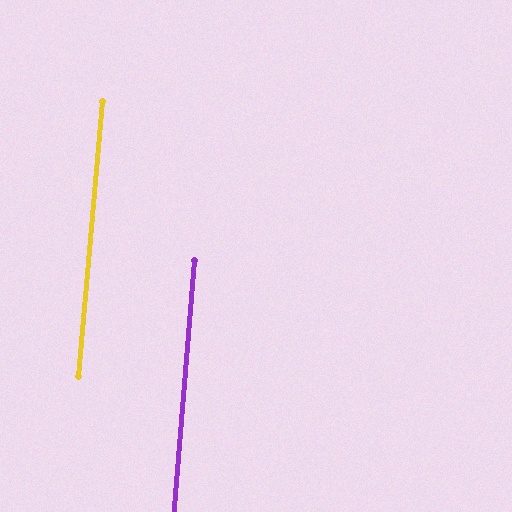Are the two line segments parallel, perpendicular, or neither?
Parallel — their directions differ by only 0.3°.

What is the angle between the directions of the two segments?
Approximately 0 degrees.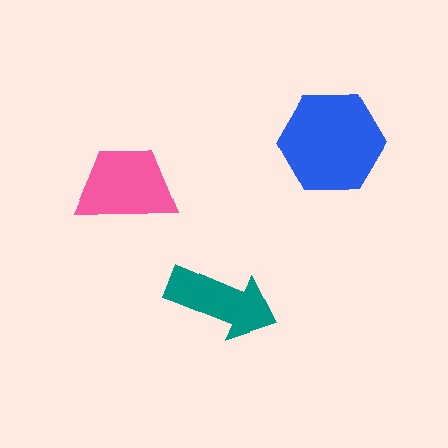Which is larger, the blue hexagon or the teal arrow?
The blue hexagon.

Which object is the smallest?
The teal arrow.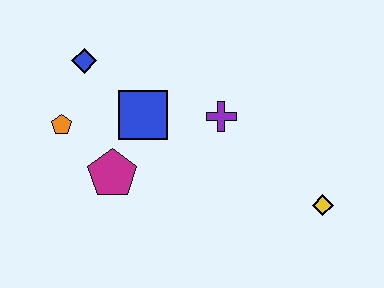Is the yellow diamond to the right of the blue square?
Yes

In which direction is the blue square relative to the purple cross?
The blue square is to the left of the purple cross.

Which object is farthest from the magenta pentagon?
The yellow diamond is farthest from the magenta pentagon.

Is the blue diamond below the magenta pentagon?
No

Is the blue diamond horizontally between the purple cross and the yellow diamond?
No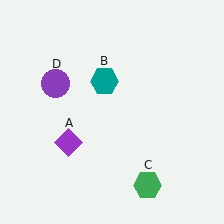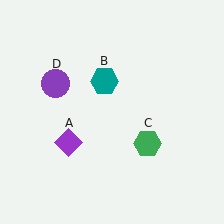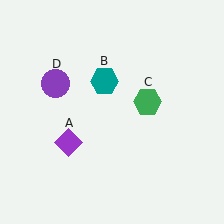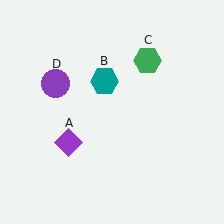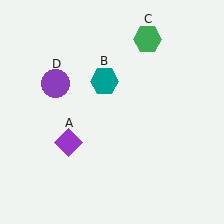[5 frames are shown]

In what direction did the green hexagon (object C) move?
The green hexagon (object C) moved up.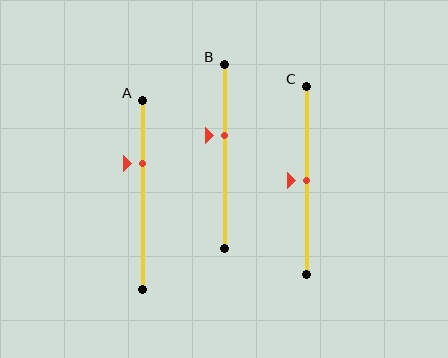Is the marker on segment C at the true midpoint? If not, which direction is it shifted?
Yes, the marker on segment C is at the true midpoint.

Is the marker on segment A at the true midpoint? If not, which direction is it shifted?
No, the marker on segment A is shifted upward by about 17% of the segment length.